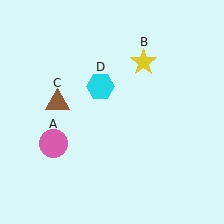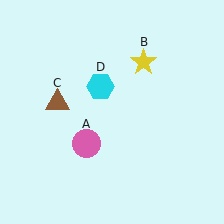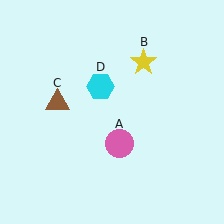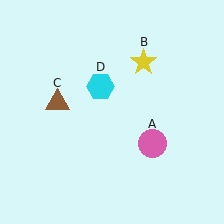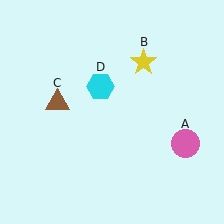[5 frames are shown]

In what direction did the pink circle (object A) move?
The pink circle (object A) moved right.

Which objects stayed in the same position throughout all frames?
Yellow star (object B) and brown triangle (object C) and cyan hexagon (object D) remained stationary.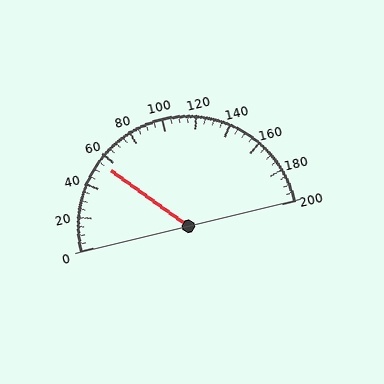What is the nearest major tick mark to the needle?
The nearest major tick mark is 60.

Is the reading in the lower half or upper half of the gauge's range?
The reading is in the lower half of the range (0 to 200).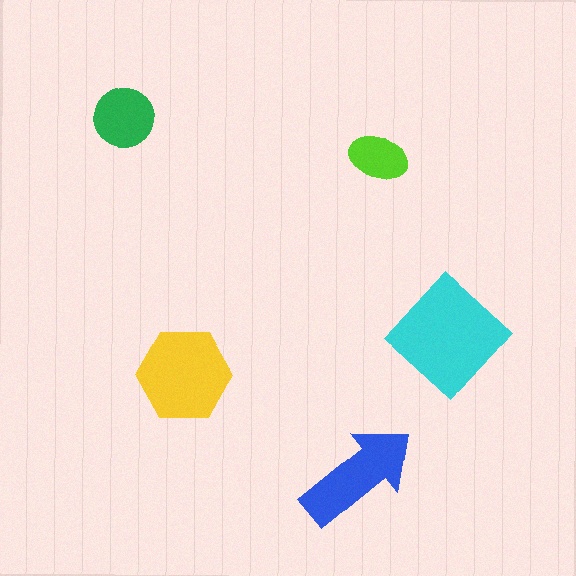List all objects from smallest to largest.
The lime ellipse, the green circle, the blue arrow, the yellow hexagon, the cyan diamond.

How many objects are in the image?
There are 5 objects in the image.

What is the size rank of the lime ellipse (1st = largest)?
5th.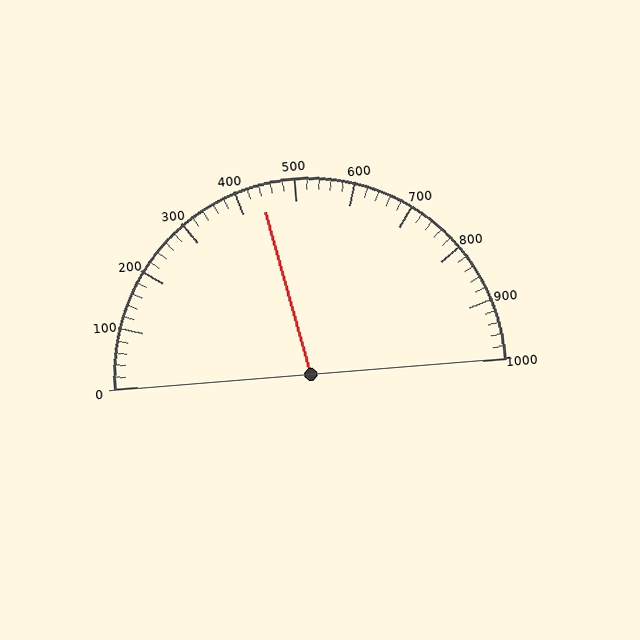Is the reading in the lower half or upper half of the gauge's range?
The reading is in the lower half of the range (0 to 1000).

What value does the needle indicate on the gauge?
The needle indicates approximately 440.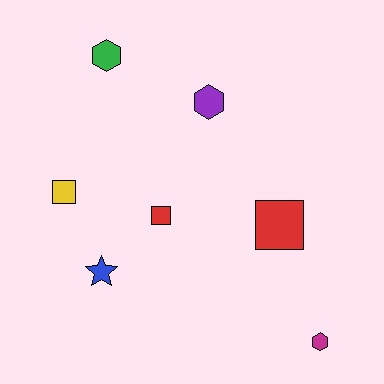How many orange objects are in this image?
There are no orange objects.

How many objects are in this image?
There are 7 objects.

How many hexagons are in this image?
There are 3 hexagons.